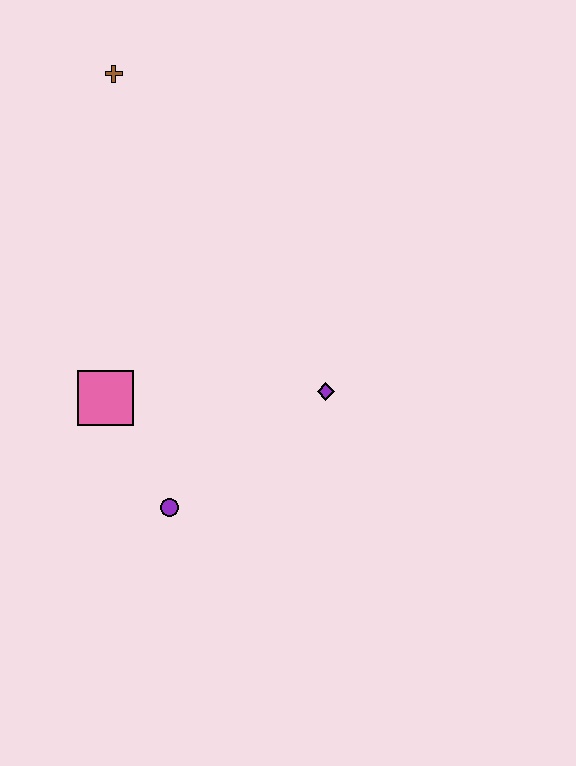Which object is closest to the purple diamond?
The purple circle is closest to the purple diamond.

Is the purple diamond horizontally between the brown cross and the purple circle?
No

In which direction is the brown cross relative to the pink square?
The brown cross is above the pink square.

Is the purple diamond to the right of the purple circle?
Yes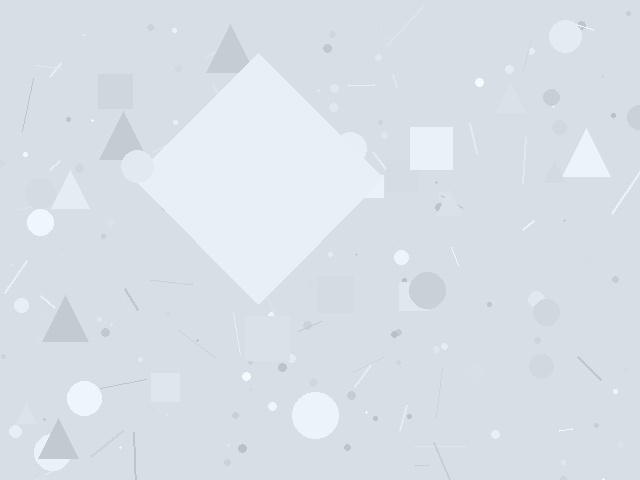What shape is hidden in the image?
A diamond is hidden in the image.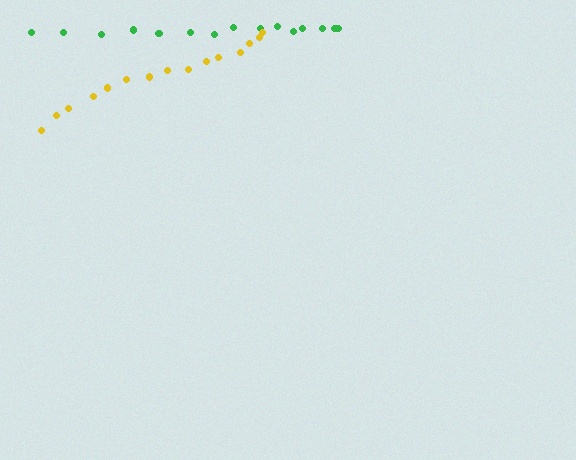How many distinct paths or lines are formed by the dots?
There are 2 distinct paths.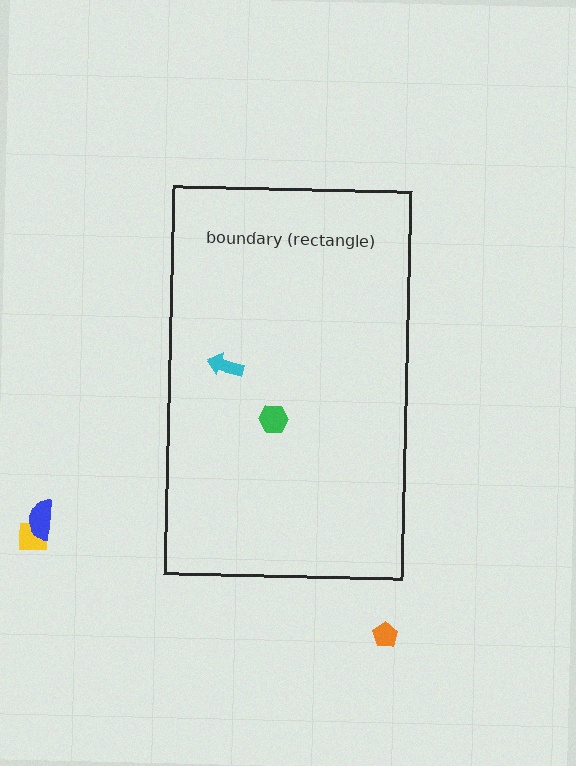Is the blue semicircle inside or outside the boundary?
Outside.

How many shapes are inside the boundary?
2 inside, 3 outside.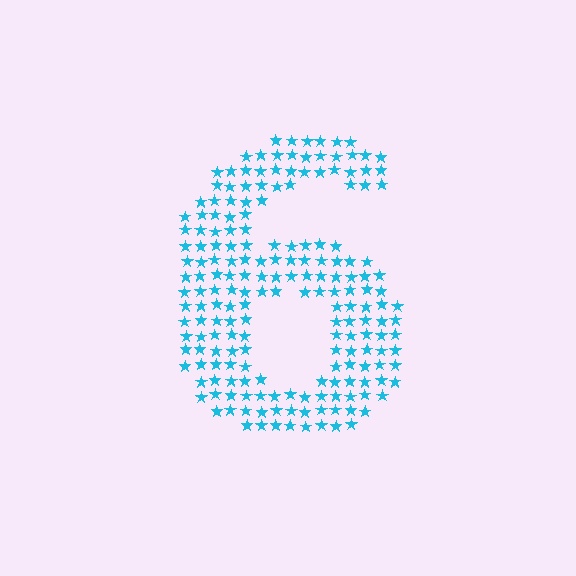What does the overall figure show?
The overall figure shows the digit 6.